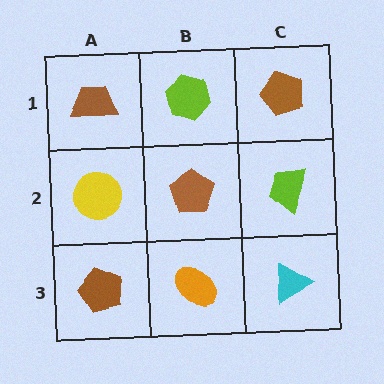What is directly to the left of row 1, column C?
A lime hexagon.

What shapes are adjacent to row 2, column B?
A lime hexagon (row 1, column B), an orange ellipse (row 3, column B), a yellow circle (row 2, column A), a lime trapezoid (row 2, column C).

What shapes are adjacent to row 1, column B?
A brown pentagon (row 2, column B), a brown trapezoid (row 1, column A), a brown pentagon (row 1, column C).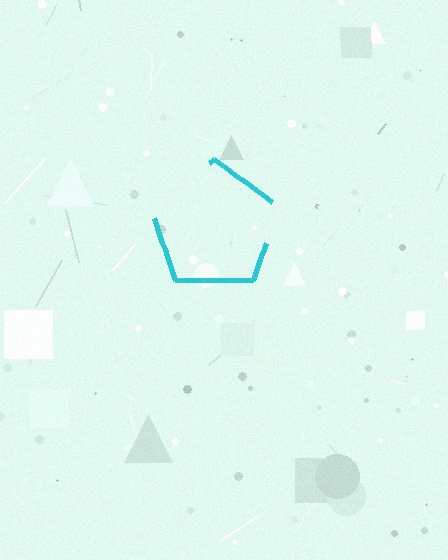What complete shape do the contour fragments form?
The contour fragments form a pentagon.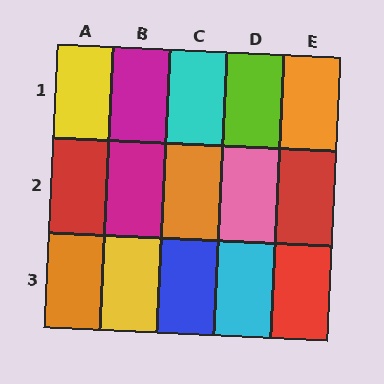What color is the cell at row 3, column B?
Yellow.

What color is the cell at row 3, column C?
Blue.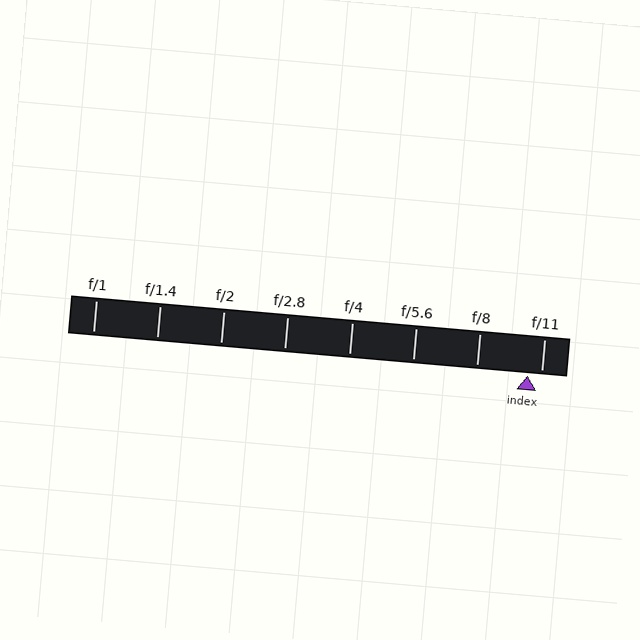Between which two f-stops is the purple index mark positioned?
The index mark is between f/8 and f/11.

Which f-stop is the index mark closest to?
The index mark is closest to f/11.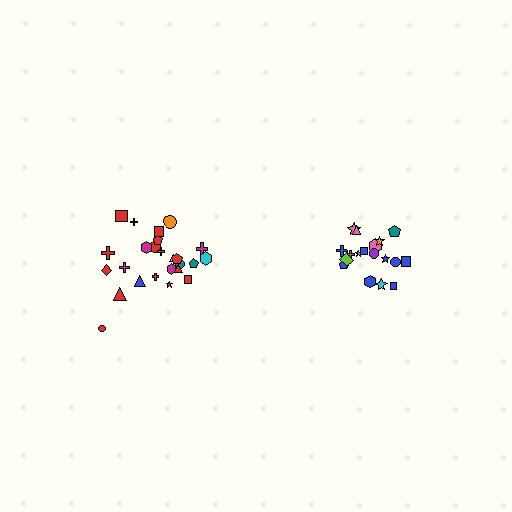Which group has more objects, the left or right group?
The left group.